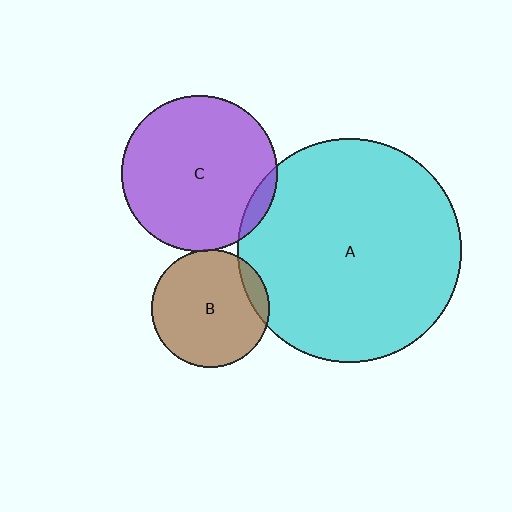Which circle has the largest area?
Circle A (cyan).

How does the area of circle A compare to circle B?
Approximately 3.6 times.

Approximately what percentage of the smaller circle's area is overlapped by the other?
Approximately 5%.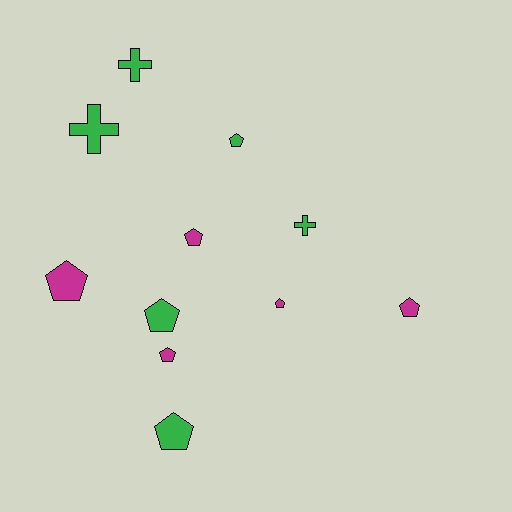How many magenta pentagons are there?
There are 5 magenta pentagons.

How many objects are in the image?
There are 11 objects.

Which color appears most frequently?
Green, with 6 objects.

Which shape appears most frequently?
Pentagon, with 8 objects.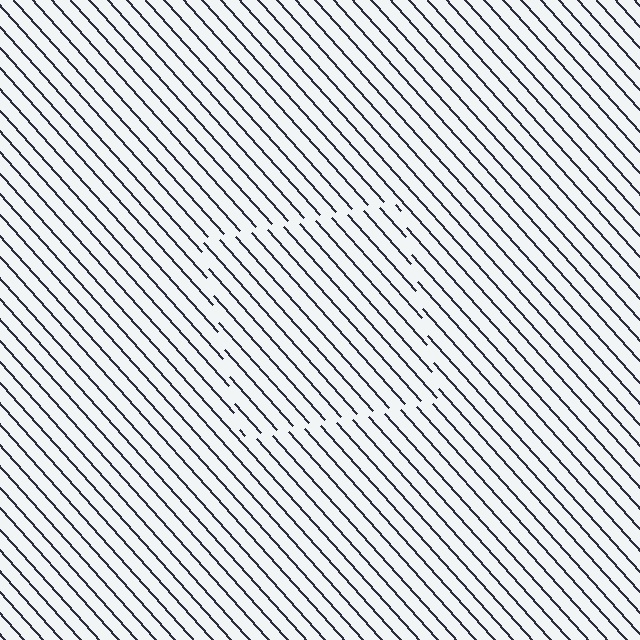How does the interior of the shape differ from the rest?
The interior of the shape contains the same grating, shifted by half a period — the contour is defined by the phase discontinuity where line-ends from the inner and outer gratings abut.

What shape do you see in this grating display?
An illusory square. The interior of the shape contains the same grating, shifted by half a period — the contour is defined by the phase discontinuity where line-ends from the inner and outer gratings abut.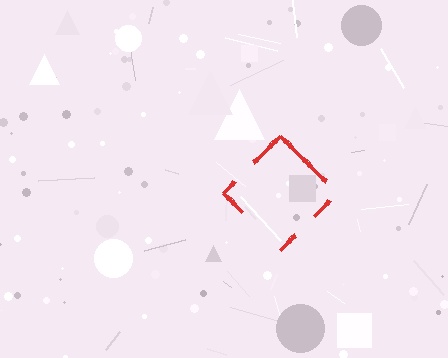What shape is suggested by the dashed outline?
The dashed outline suggests a diamond.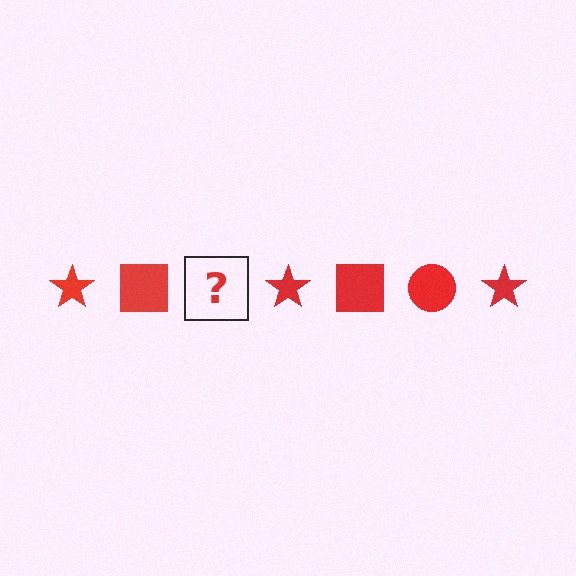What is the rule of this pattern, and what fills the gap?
The rule is that the pattern cycles through star, square, circle shapes in red. The gap should be filled with a red circle.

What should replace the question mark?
The question mark should be replaced with a red circle.